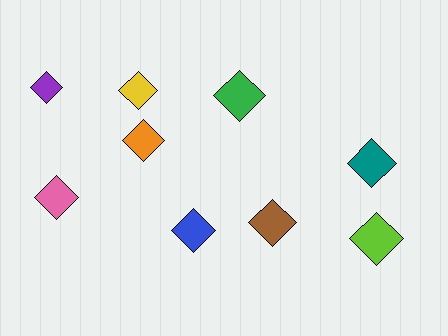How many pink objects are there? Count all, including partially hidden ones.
There is 1 pink object.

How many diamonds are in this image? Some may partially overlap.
There are 9 diamonds.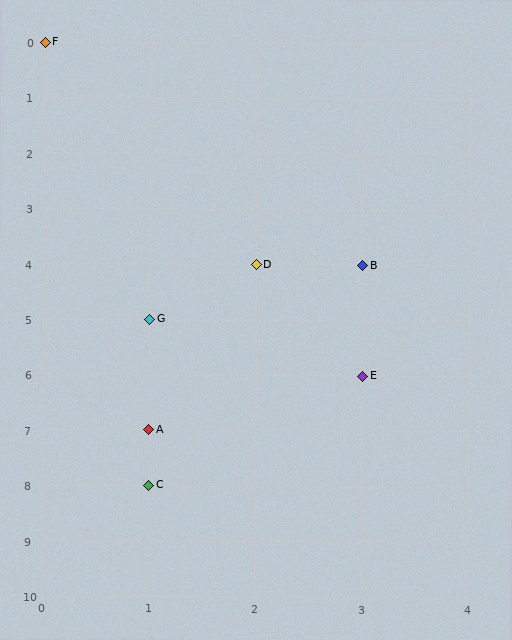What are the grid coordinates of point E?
Point E is at grid coordinates (3, 6).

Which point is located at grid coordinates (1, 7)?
Point A is at (1, 7).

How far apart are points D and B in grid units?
Points D and B are 1 column apart.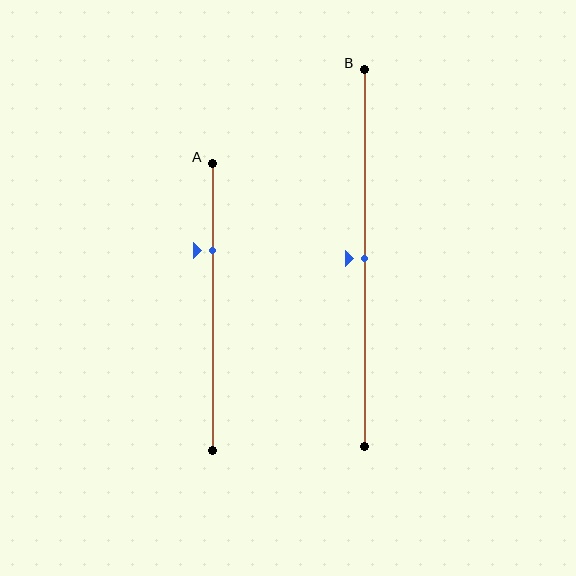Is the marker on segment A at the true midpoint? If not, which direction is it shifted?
No, the marker on segment A is shifted upward by about 20% of the segment length.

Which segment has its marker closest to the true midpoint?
Segment B has its marker closest to the true midpoint.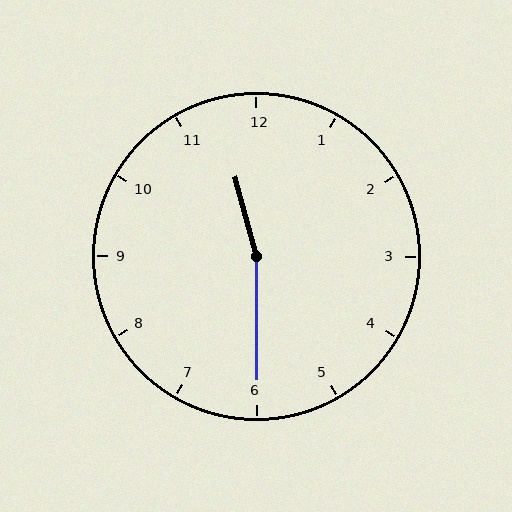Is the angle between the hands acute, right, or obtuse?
It is obtuse.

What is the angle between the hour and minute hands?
Approximately 165 degrees.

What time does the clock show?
11:30.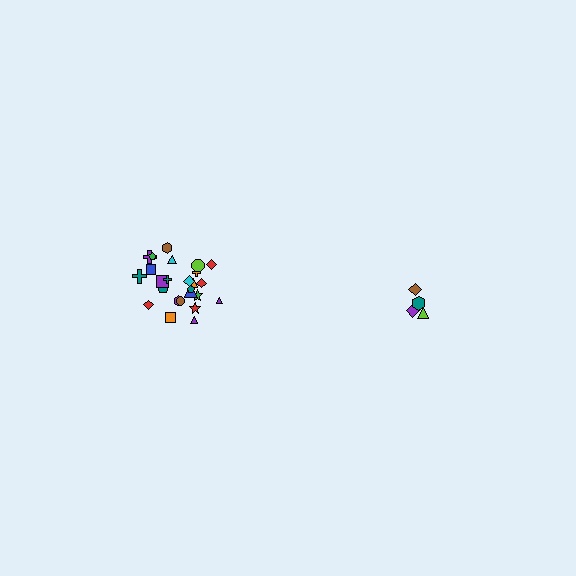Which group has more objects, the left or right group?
The left group.